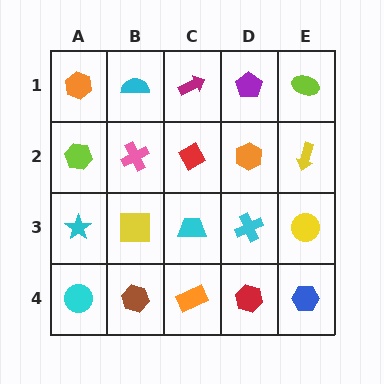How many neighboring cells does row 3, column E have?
3.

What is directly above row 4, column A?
A cyan star.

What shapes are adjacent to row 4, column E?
A yellow circle (row 3, column E), a red hexagon (row 4, column D).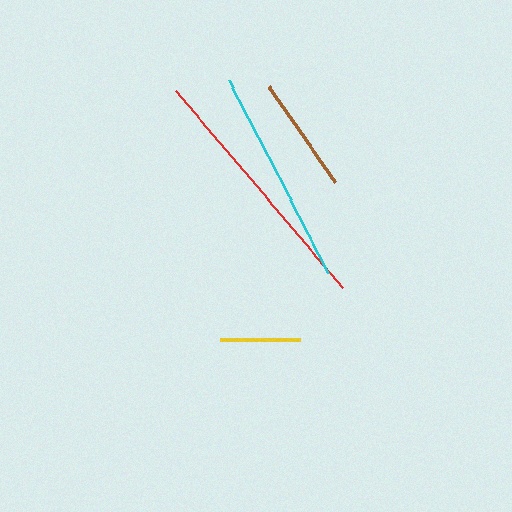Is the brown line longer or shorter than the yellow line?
The brown line is longer than the yellow line.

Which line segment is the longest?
The red line is the longest at approximately 257 pixels.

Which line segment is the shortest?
The yellow line is the shortest at approximately 80 pixels.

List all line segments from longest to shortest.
From longest to shortest: red, cyan, brown, yellow.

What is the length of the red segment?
The red segment is approximately 257 pixels long.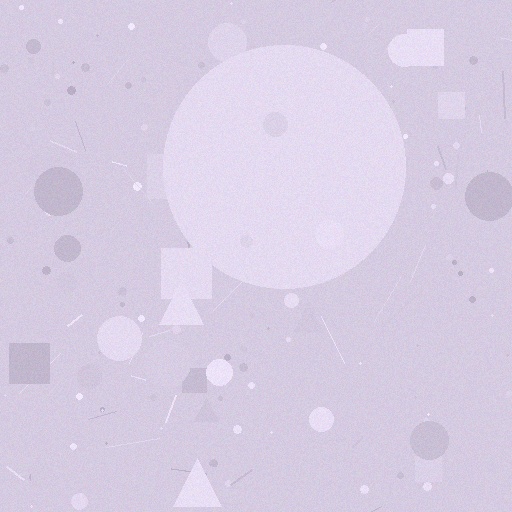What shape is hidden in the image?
A circle is hidden in the image.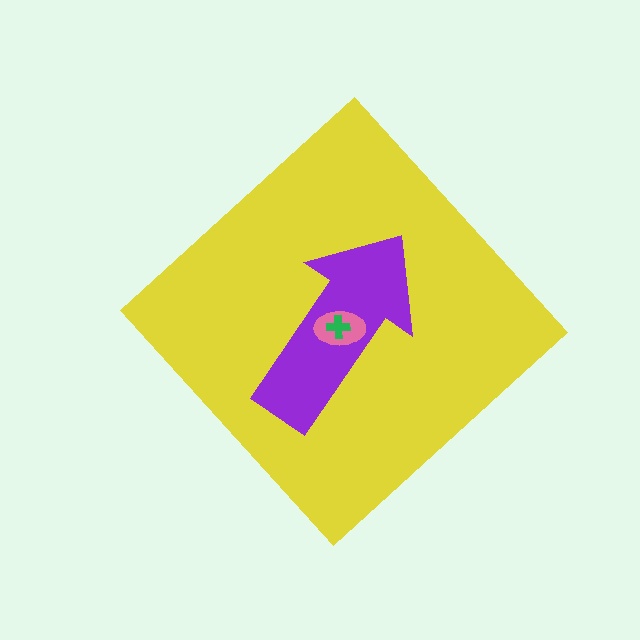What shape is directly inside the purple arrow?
The pink ellipse.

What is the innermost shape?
The green cross.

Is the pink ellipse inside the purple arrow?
Yes.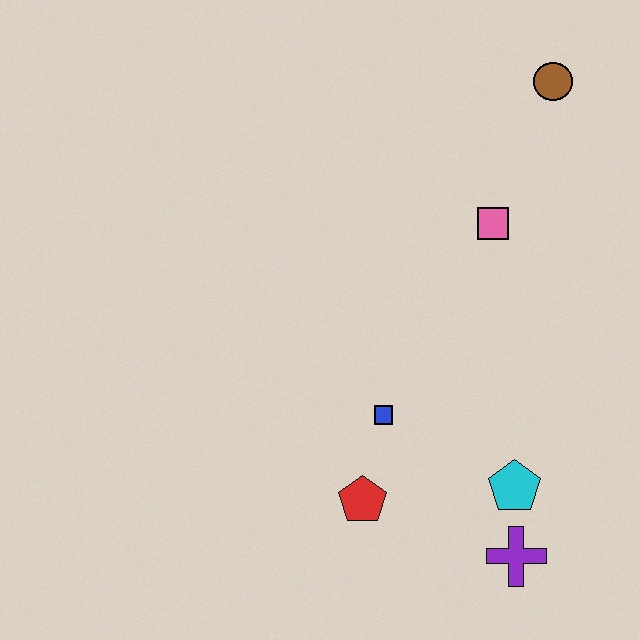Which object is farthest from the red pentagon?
The brown circle is farthest from the red pentagon.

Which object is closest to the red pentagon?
The blue square is closest to the red pentagon.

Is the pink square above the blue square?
Yes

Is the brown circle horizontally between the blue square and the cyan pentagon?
No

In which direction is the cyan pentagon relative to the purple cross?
The cyan pentagon is above the purple cross.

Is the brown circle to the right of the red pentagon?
Yes